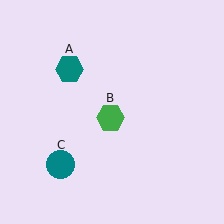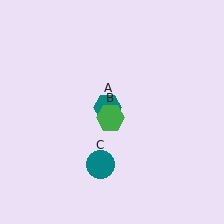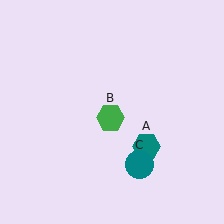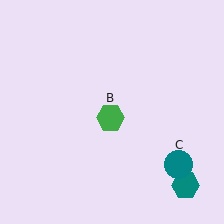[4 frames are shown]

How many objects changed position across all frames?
2 objects changed position: teal hexagon (object A), teal circle (object C).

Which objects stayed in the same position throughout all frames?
Green hexagon (object B) remained stationary.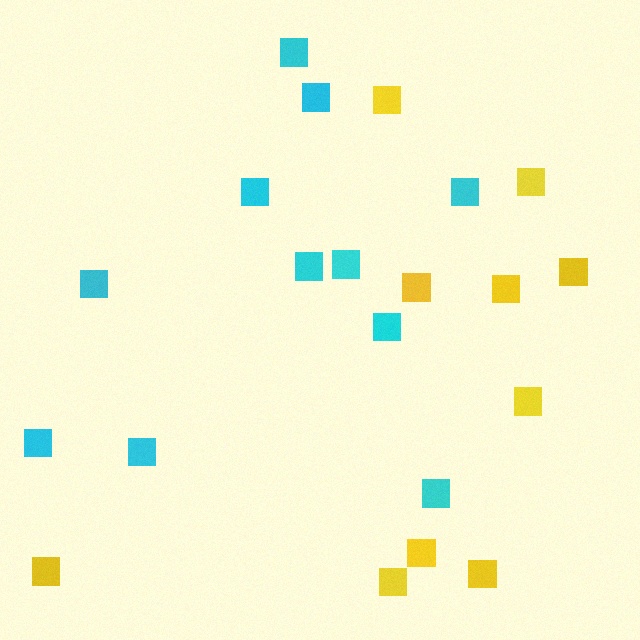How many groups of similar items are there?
There are 2 groups: one group of cyan squares (11) and one group of yellow squares (10).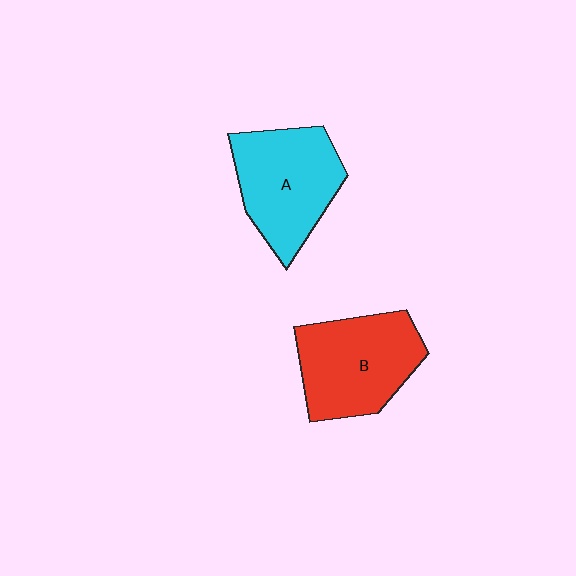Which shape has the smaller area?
Shape A (cyan).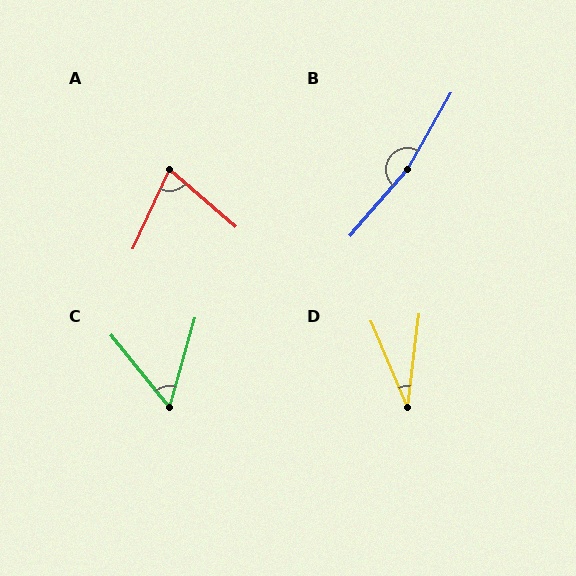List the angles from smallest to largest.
D (30°), C (54°), A (74°), B (168°).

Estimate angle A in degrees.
Approximately 74 degrees.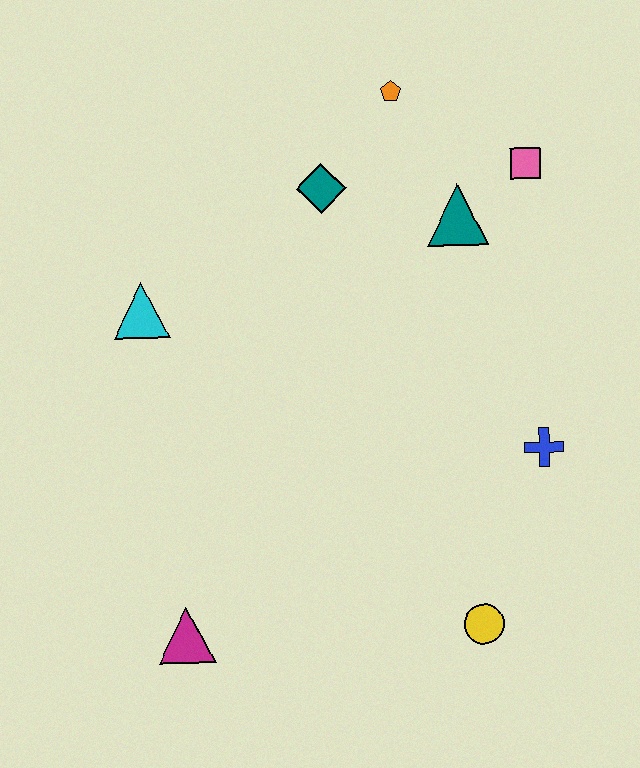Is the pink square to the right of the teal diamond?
Yes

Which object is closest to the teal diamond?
The orange pentagon is closest to the teal diamond.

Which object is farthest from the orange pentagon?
The magenta triangle is farthest from the orange pentagon.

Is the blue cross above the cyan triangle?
No